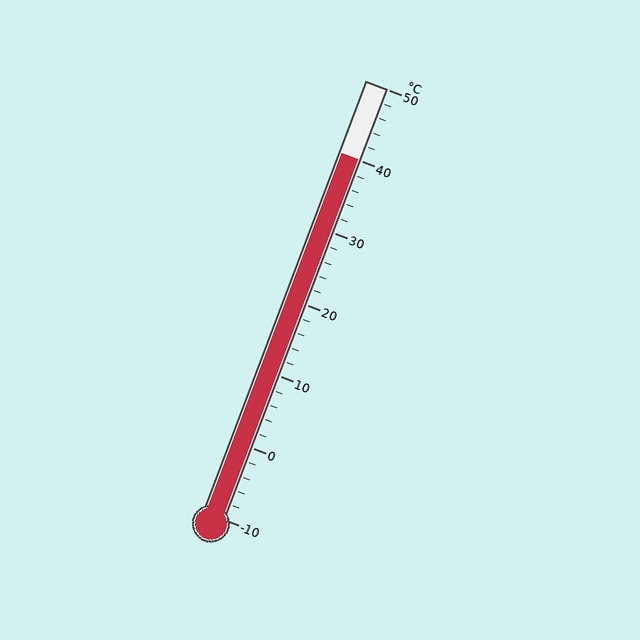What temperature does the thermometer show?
The thermometer shows approximately 40°C.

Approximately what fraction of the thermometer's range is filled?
The thermometer is filled to approximately 85% of its range.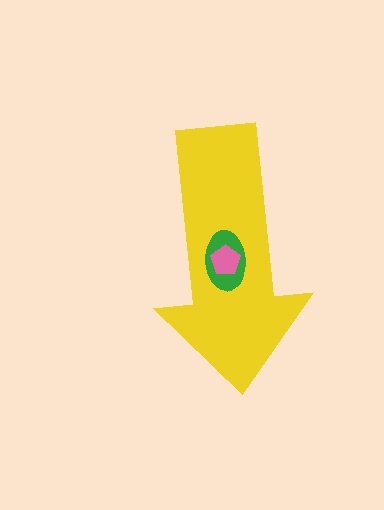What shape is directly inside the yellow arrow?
The green ellipse.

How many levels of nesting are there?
3.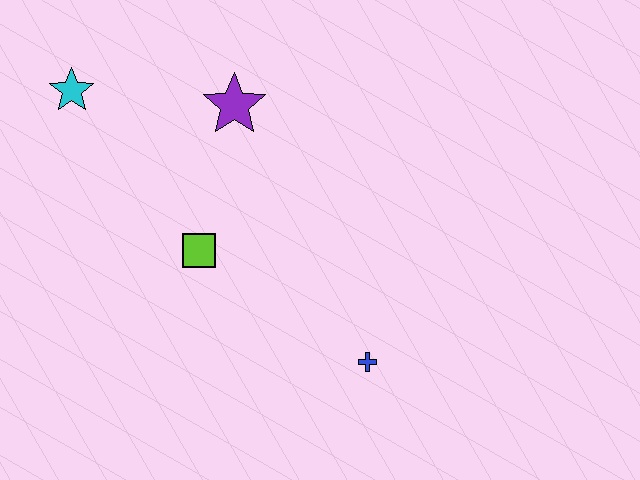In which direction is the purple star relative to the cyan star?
The purple star is to the right of the cyan star.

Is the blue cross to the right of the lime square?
Yes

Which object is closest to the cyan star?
The purple star is closest to the cyan star.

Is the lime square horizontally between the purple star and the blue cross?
No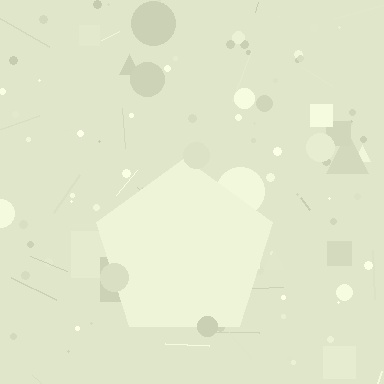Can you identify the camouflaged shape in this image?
The camouflaged shape is a pentagon.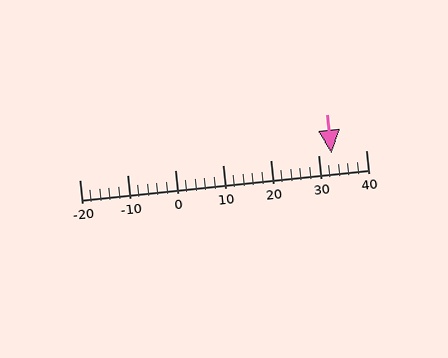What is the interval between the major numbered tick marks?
The major tick marks are spaced 10 units apart.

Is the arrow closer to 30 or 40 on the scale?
The arrow is closer to 30.